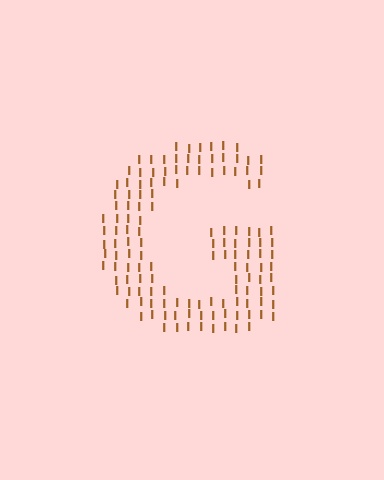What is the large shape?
The large shape is the letter G.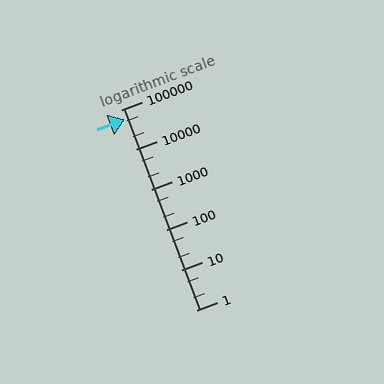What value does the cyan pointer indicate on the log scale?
The pointer indicates approximately 56000.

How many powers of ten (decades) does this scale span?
The scale spans 5 decades, from 1 to 100000.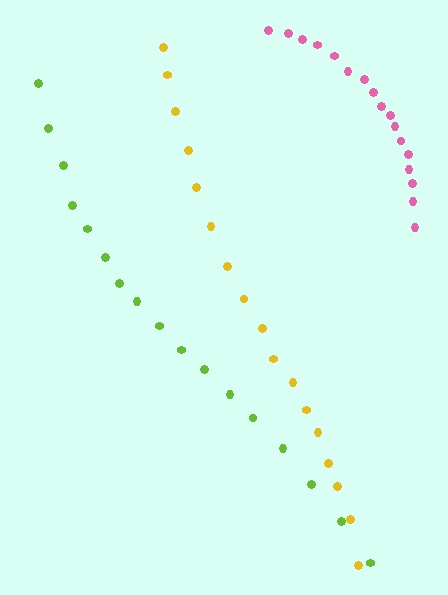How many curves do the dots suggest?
There are 3 distinct paths.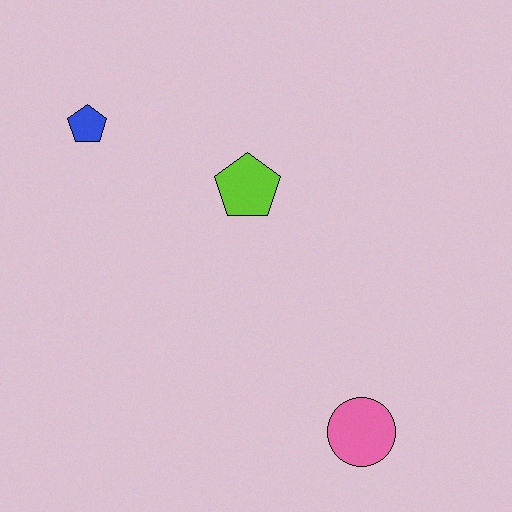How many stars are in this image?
There are no stars.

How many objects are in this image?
There are 3 objects.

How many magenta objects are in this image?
There are no magenta objects.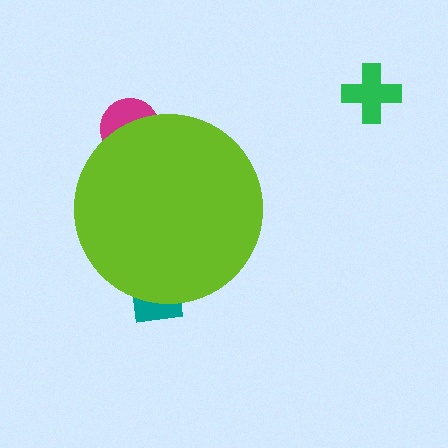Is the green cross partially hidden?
No, the green cross is fully visible.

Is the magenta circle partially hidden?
Yes, the magenta circle is partially hidden behind the lime circle.